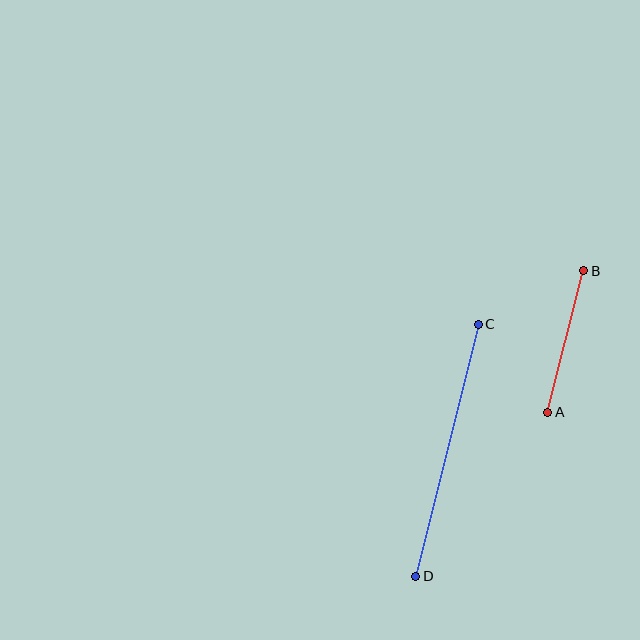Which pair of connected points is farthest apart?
Points C and D are farthest apart.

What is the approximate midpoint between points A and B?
The midpoint is at approximately (566, 342) pixels.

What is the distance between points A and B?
The distance is approximately 146 pixels.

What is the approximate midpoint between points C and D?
The midpoint is at approximately (447, 450) pixels.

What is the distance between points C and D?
The distance is approximately 260 pixels.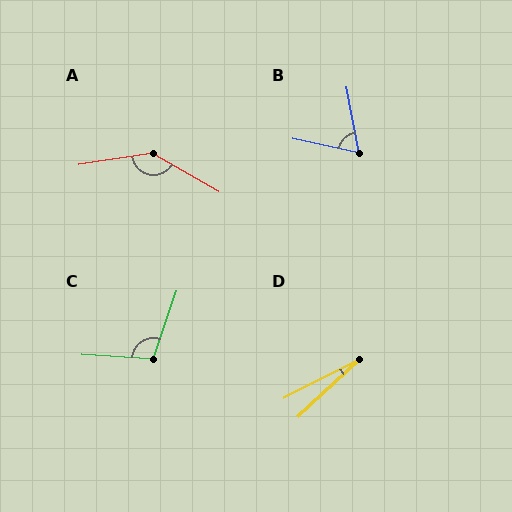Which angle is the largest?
A, at approximately 141 degrees.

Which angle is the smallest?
D, at approximately 16 degrees.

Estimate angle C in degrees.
Approximately 105 degrees.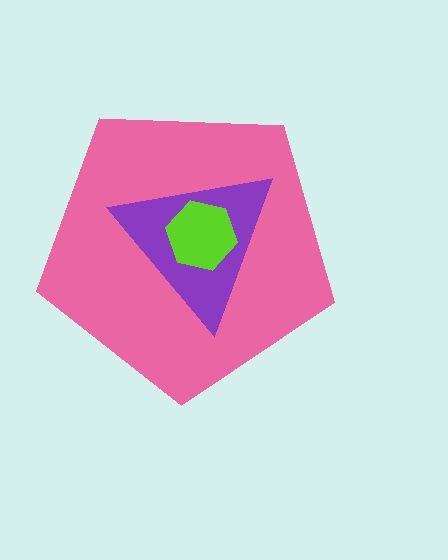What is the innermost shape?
The lime hexagon.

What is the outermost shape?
The pink pentagon.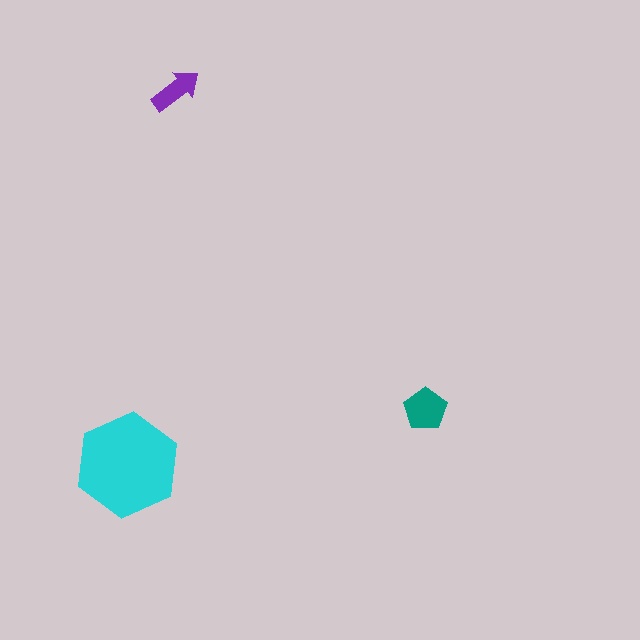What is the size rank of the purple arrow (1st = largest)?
3rd.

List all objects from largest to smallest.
The cyan hexagon, the teal pentagon, the purple arrow.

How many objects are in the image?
There are 3 objects in the image.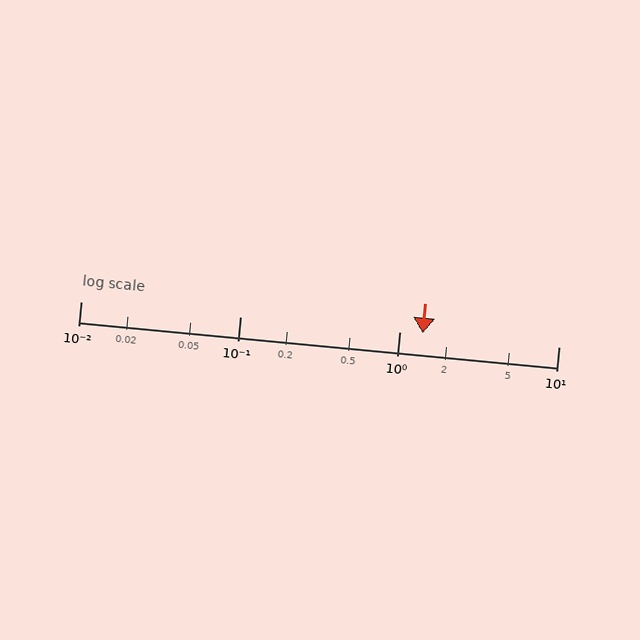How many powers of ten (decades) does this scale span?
The scale spans 3 decades, from 0.01 to 10.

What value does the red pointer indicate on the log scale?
The pointer indicates approximately 1.4.